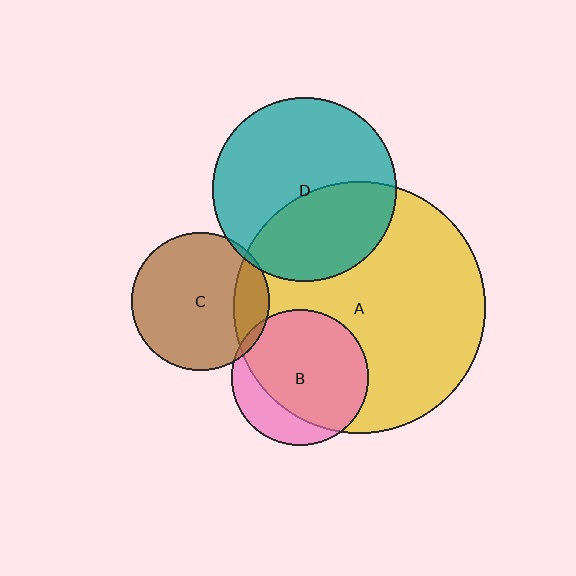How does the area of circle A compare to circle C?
Approximately 3.3 times.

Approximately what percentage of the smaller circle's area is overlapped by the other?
Approximately 5%.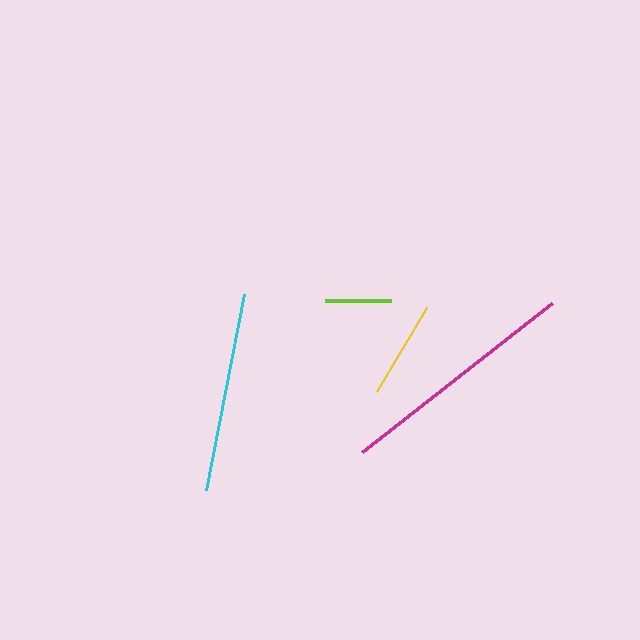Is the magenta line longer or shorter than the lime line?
The magenta line is longer than the lime line.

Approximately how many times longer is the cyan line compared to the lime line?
The cyan line is approximately 3.1 times the length of the lime line.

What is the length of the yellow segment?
The yellow segment is approximately 98 pixels long.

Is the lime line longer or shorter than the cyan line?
The cyan line is longer than the lime line.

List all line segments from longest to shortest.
From longest to shortest: magenta, cyan, yellow, lime.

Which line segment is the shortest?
The lime line is the shortest at approximately 65 pixels.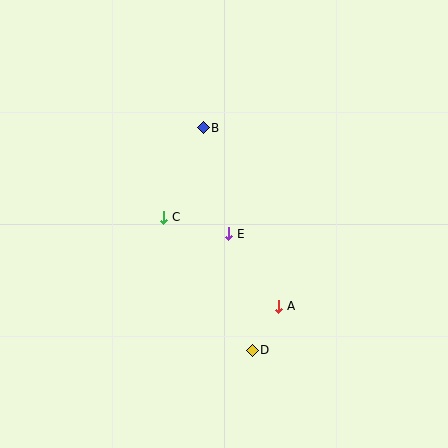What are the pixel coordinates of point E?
Point E is at (229, 234).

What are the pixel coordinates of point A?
Point A is at (279, 306).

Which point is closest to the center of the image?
Point E at (229, 234) is closest to the center.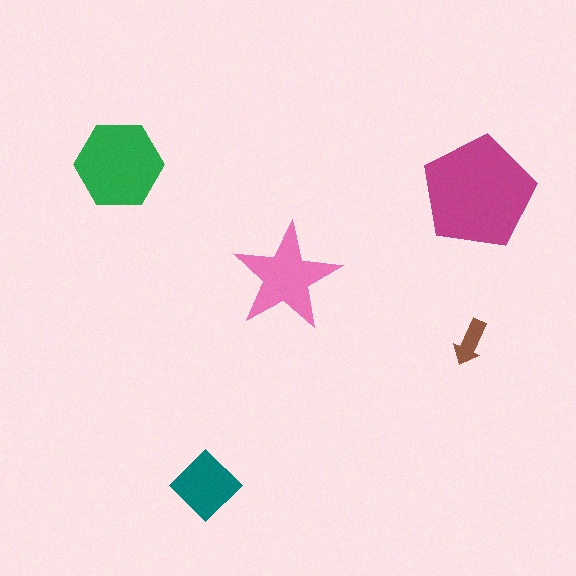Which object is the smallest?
The brown arrow.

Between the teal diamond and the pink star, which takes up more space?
The pink star.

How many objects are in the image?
There are 5 objects in the image.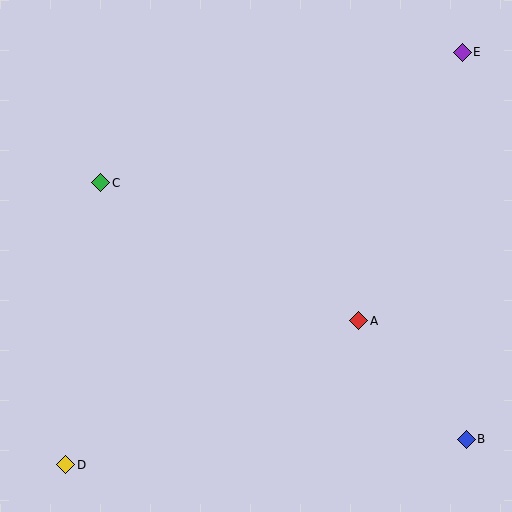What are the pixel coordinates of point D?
Point D is at (66, 465).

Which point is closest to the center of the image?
Point A at (359, 321) is closest to the center.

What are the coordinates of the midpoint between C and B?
The midpoint between C and B is at (283, 311).